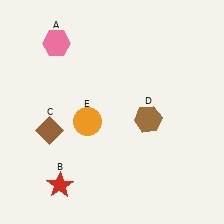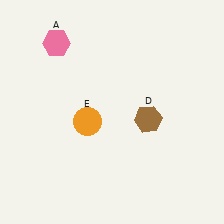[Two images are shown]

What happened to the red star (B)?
The red star (B) was removed in Image 2. It was in the bottom-left area of Image 1.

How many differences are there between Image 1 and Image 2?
There are 2 differences between the two images.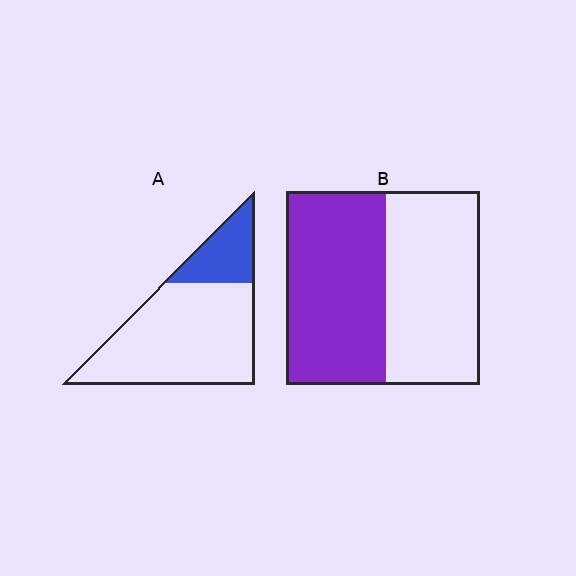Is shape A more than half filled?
No.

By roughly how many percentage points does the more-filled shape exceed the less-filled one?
By roughly 30 percentage points (B over A).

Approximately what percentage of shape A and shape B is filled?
A is approximately 25% and B is approximately 50%.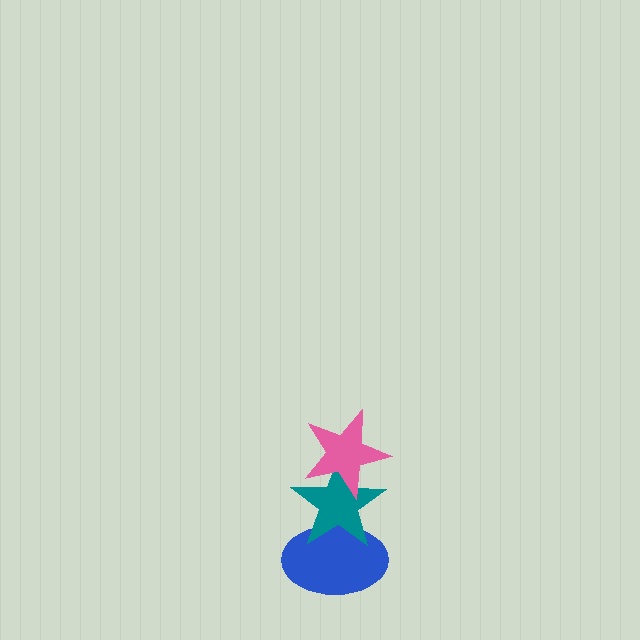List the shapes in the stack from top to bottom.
From top to bottom: the pink star, the teal star, the blue ellipse.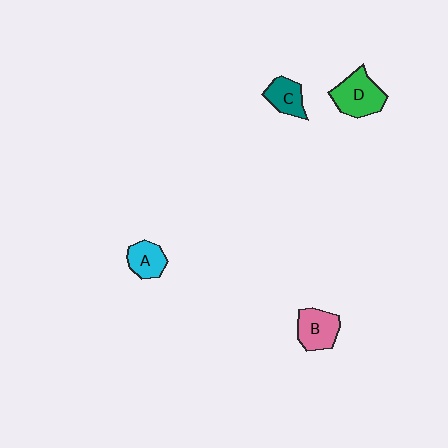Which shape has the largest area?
Shape D (green).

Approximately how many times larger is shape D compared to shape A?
Approximately 1.5 times.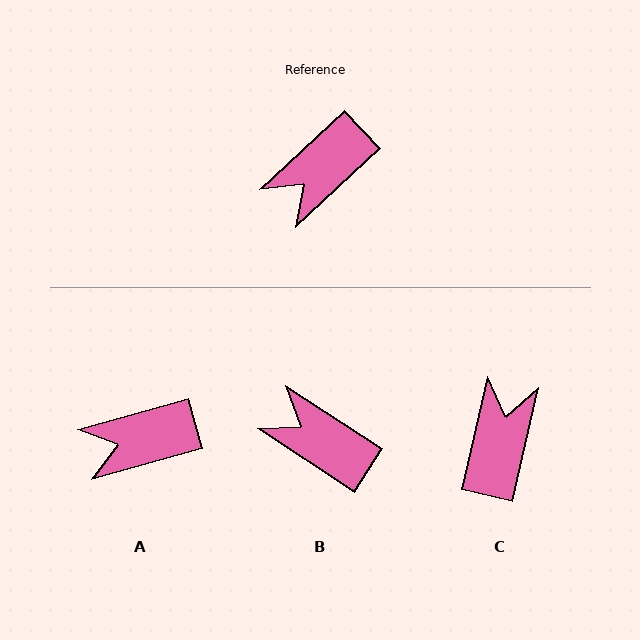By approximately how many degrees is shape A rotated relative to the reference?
Approximately 27 degrees clockwise.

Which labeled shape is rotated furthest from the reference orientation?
C, about 145 degrees away.